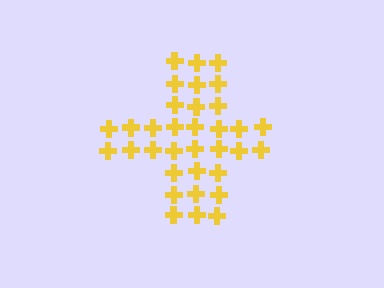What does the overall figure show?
The overall figure shows a cross.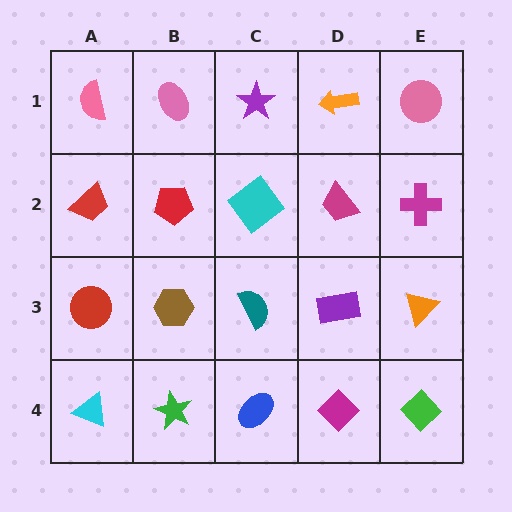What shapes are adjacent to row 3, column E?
A magenta cross (row 2, column E), a green diamond (row 4, column E), a purple rectangle (row 3, column D).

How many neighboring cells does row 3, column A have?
3.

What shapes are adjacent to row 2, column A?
A pink semicircle (row 1, column A), a red circle (row 3, column A), a red pentagon (row 2, column B).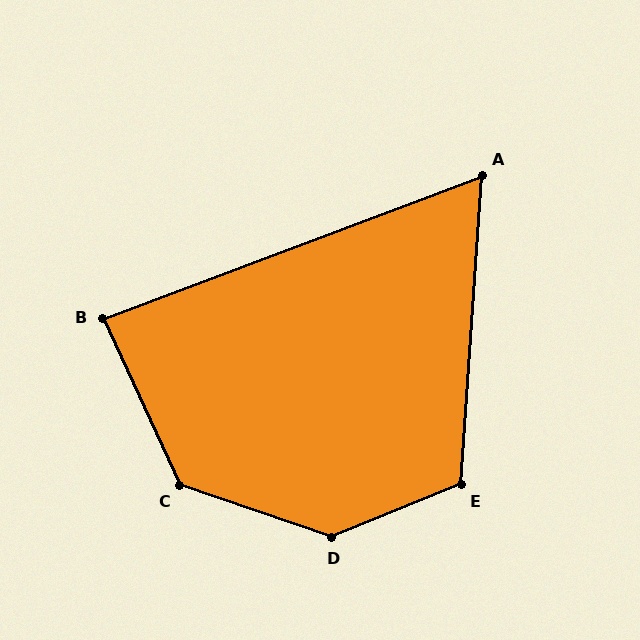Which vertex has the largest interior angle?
D, at approximately 139 degrees.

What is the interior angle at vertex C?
Approximately 133 degrees (obtuse).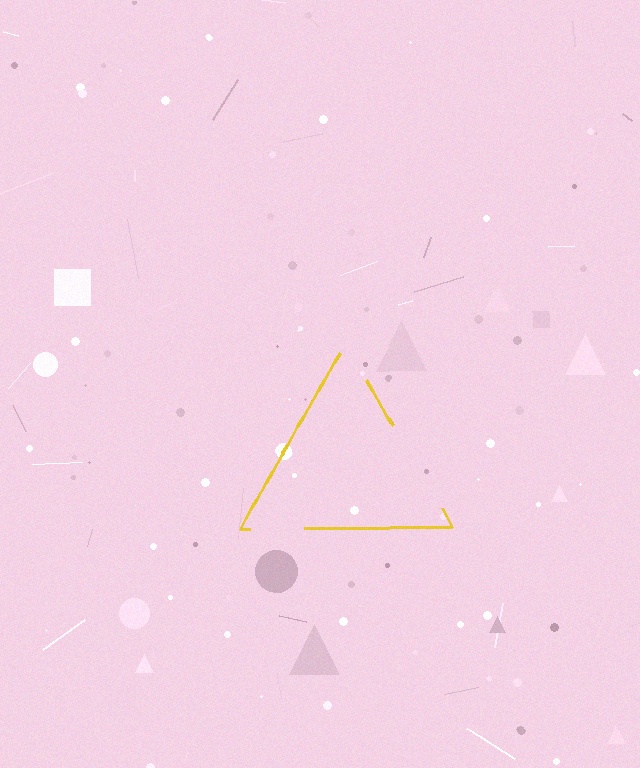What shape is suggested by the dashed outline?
The dashed outline suggests a triangle.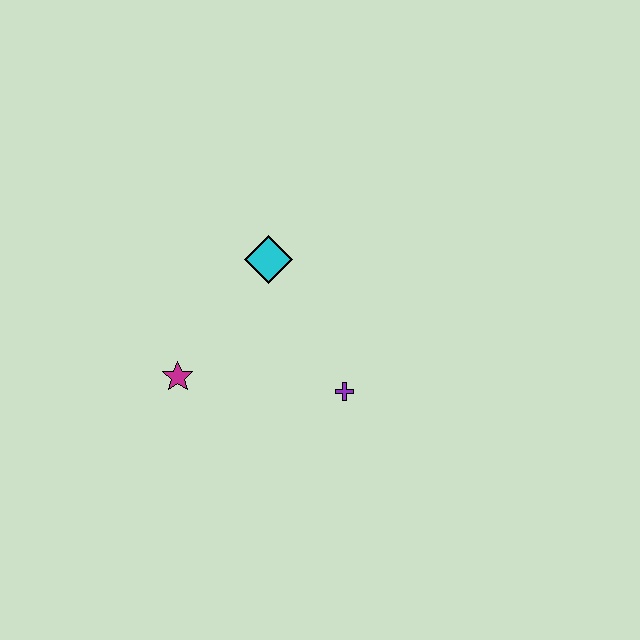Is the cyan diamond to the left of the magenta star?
No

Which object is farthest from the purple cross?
The magenta star is farthest from the purple cross.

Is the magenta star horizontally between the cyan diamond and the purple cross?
No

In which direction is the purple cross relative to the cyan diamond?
The purple cross is below the cyan diamond.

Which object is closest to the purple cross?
The cyan diamond is closest to the purple cross.